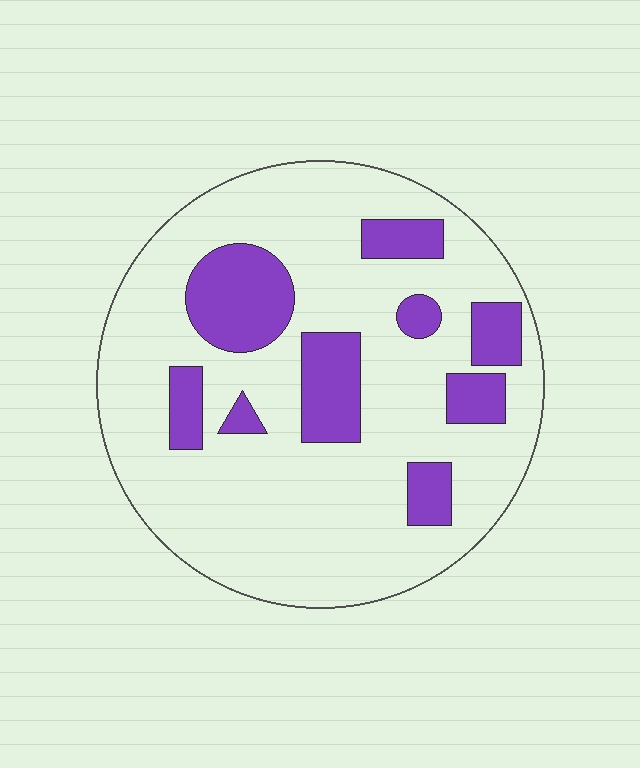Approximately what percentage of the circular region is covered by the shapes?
Approximately 20%.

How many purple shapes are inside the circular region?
9.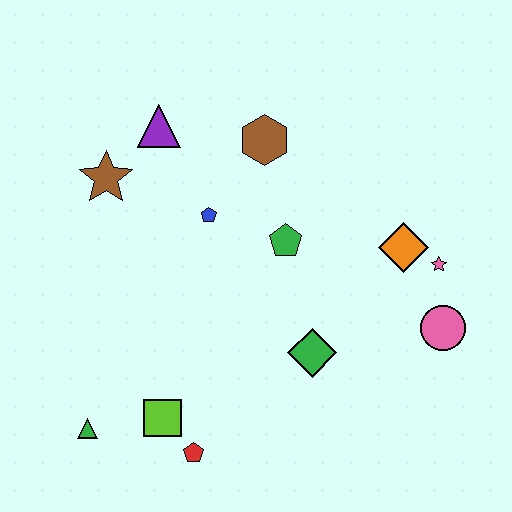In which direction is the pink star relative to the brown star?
The pink star is to the right of the brown star.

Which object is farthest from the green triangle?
The pink star is farthest from the green triangle.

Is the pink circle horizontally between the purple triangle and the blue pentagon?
No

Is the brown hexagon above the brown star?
Yes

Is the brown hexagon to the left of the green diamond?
Yes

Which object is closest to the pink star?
The orange diamond is closest to the pink star.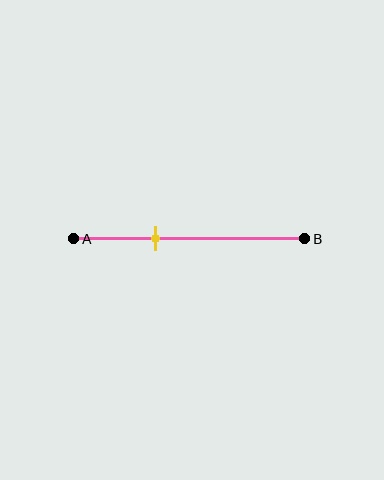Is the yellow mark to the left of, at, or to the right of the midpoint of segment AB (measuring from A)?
The yellow mark is to the left of the midpoint of segment AB.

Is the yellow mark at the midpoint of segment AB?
No, the mark is at about 35% from A, not at the 50% midpoint.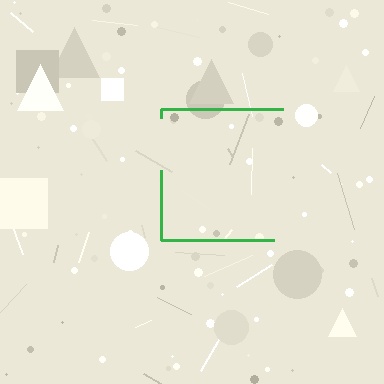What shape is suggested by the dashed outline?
The dashed outline suggests a square.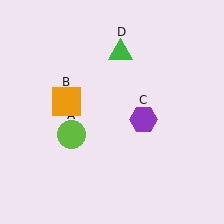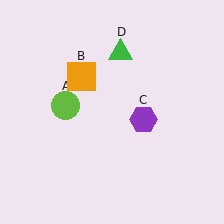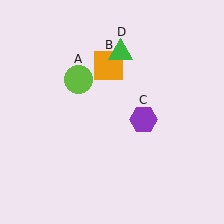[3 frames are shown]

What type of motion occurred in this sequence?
The lime circle (object A), orange square (object B) rotated clockwise around the center of the scene.